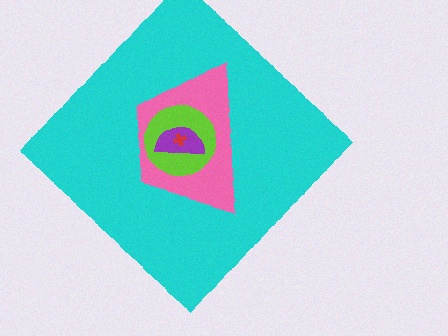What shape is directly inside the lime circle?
The purple semicircle.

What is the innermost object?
The red cross.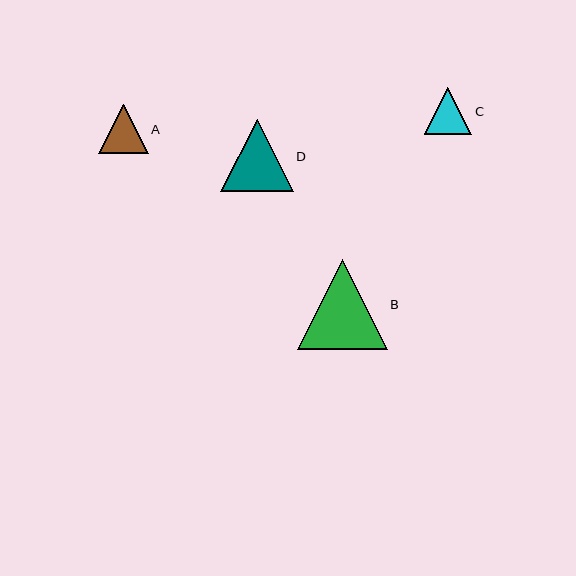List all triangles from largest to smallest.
From largest to smallest: B, D, A, C.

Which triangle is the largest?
Triangle B is the largest with a size of approximately 90 pixels.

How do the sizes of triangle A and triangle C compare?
Triangle A and triangle C are approximately the same size.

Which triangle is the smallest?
Triangle C is the smallest with a size of approximately 47 pixels.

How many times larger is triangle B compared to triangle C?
Triangle B is approximately 1.9 times the size of triangle C.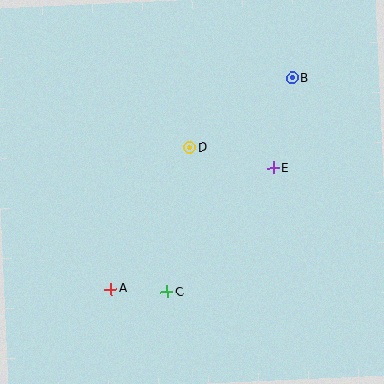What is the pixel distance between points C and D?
The distance between C and D is 146 pixels.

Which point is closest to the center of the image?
Point D at (190, 148) is closest to the center.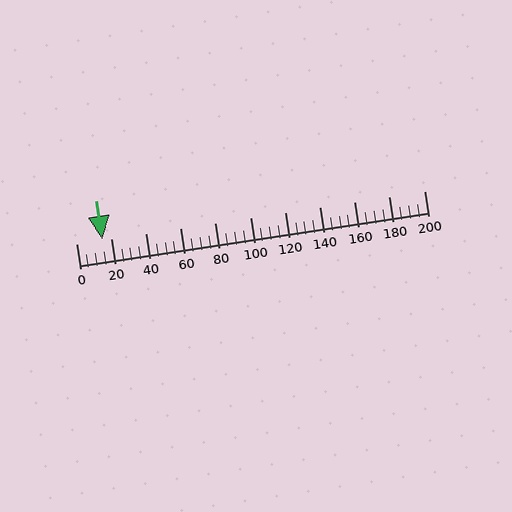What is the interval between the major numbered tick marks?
The major tick marks are spaced 20 units apart.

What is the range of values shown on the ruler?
The ruler shows values from 0 to 200.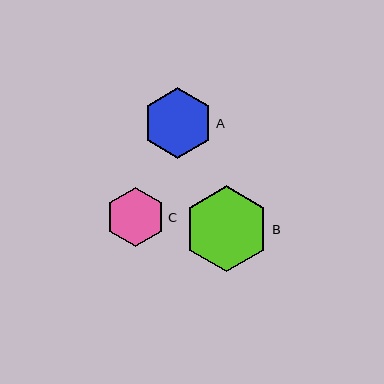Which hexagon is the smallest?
Hexagon C is the smallest with a size of approximately 59 pixels.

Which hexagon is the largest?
Hexagon B is the largest with a size of approximately 86 pixels.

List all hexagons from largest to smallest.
From largest to smallest: B, A, C.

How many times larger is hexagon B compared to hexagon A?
Hexagon B is approximately 1.2 times the size of hexagon A.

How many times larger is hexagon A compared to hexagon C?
Hexagon A is approximately 1.2 times the size of hexagon C.